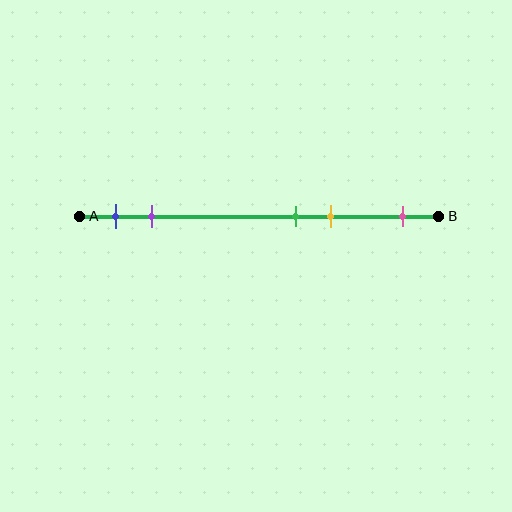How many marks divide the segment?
There are 5 marks dividing the segment.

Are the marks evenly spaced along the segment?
No, the marks are not evenly spaced.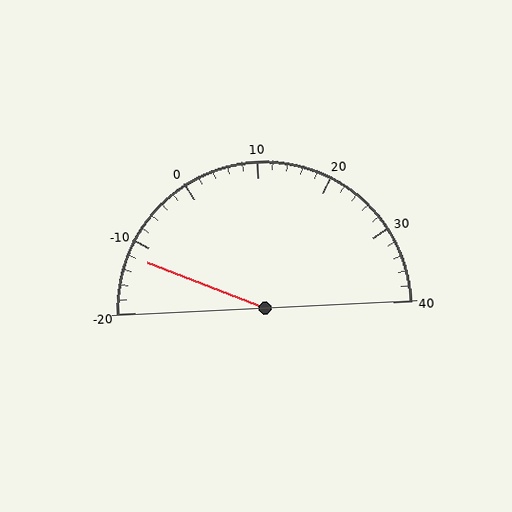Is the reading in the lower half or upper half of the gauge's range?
The reading is in the lower half of the range (-20 to 40).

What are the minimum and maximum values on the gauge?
The gauge ranges from -20 to 40.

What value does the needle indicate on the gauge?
The needle indicates approximately -12.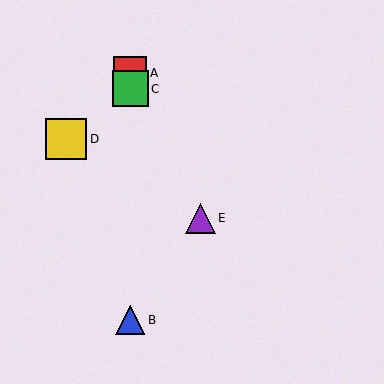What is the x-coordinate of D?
Object D is at x≈66.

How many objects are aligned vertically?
3 objects (A, B, C) are aligned vertically.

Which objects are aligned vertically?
Objects A, B, C are aligned vertically.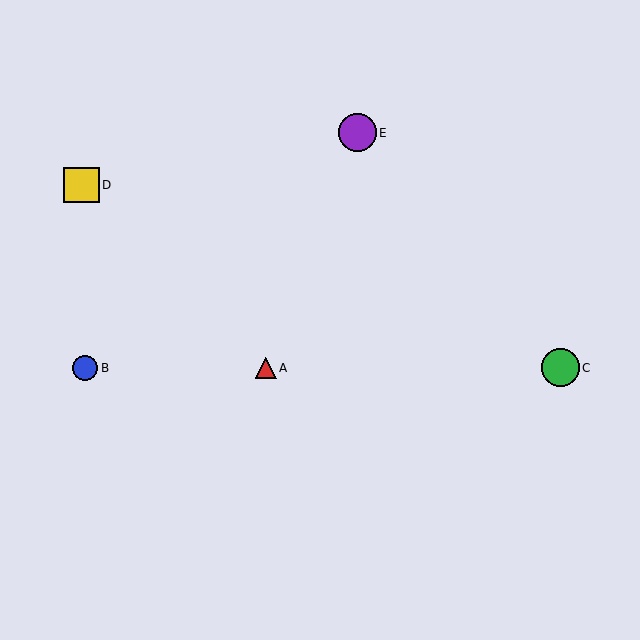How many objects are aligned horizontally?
3 objects (A, B, C) are aligned horizontally.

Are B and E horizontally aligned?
No, B is at y≈368 and E is at y≈133.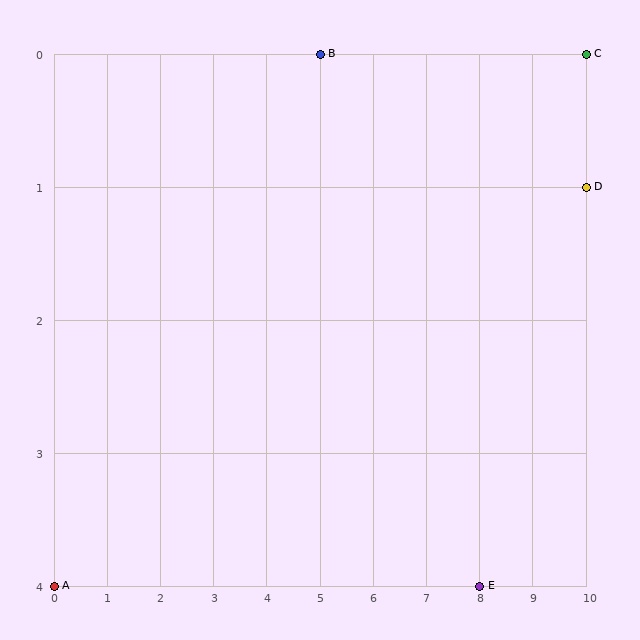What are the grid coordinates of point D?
Point D is at grid coordinates (10, 1).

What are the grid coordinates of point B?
Point B is at grid coordinates (5, 0).